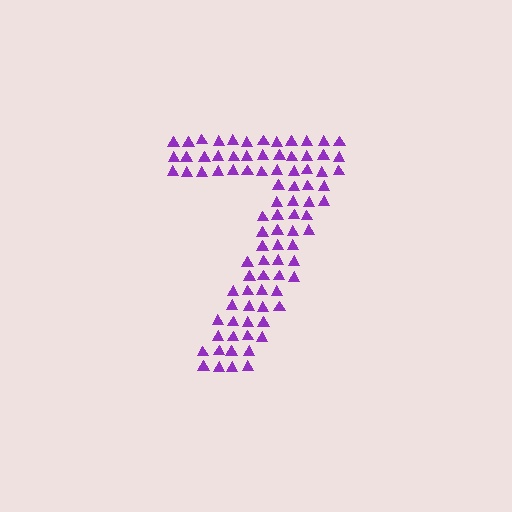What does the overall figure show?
The overall figure shows the digit 7.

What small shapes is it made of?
It is made of small triangles.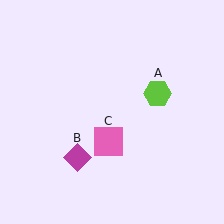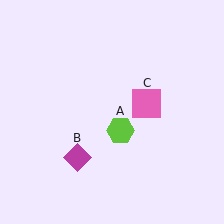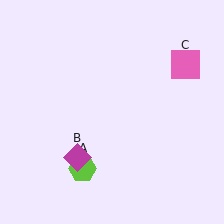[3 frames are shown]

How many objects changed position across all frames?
2 objects changed position: lime hexagon (object A), pink square (object C).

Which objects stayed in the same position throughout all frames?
Magenta diamond (object B) remained stationary.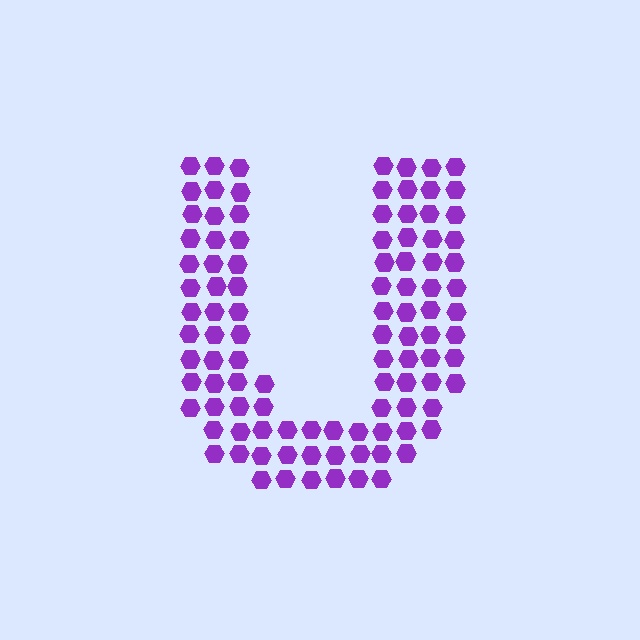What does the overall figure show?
The overall figure shows the letter U.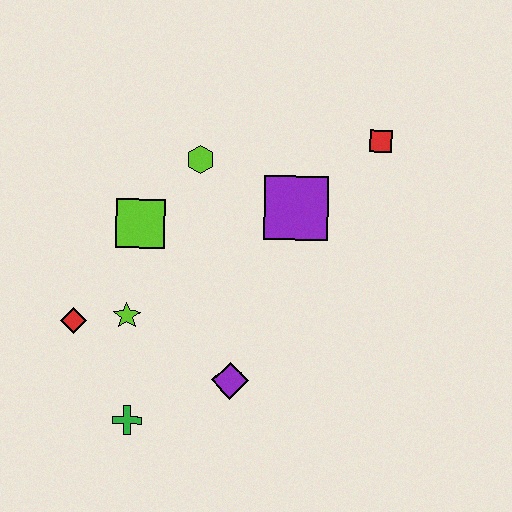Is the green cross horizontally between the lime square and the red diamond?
Yes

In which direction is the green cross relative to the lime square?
The green cross is below the lime square.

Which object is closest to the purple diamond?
The green cross is closest to the purple diamond.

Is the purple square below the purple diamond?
No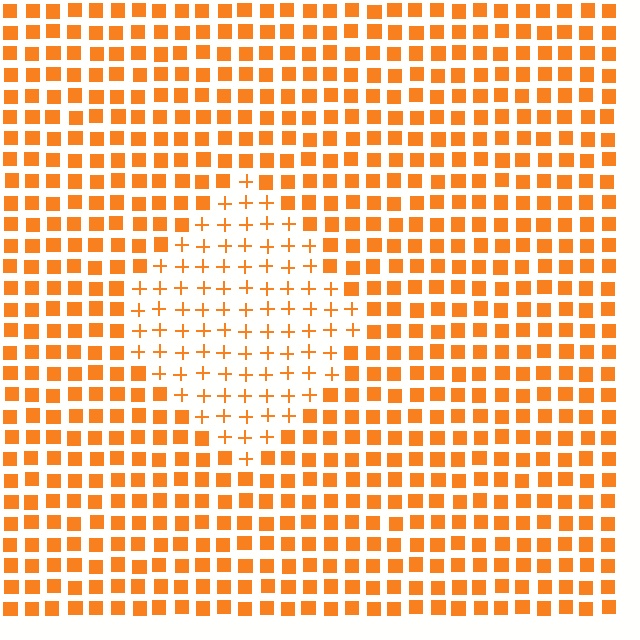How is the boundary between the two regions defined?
The boundary is defined by a change in element shape: plus signs inside vs. squares outside. All elements share the same color and spacing.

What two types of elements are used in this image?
The image uses plus signs inside the diamond region and squares outside it.